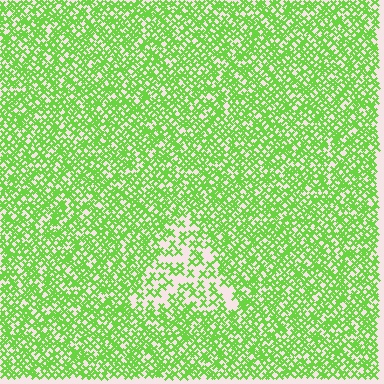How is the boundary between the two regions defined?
The boundary is defined by a change in element density (approximately 2.3x ratio). All elements are the same color, size, and shape.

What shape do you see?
I see a triangle.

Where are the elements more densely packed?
The elements are more densely packed outside the triangle boundary.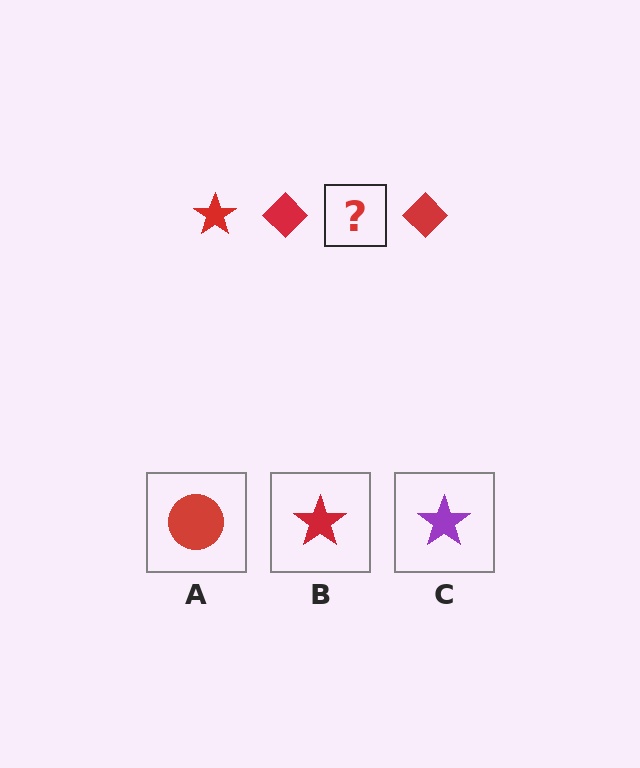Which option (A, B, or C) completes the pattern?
B.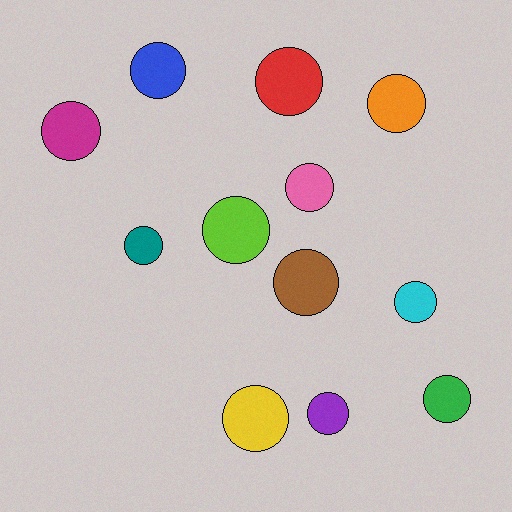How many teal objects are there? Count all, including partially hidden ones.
There is 1 teal object.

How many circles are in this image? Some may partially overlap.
There are 12 circles.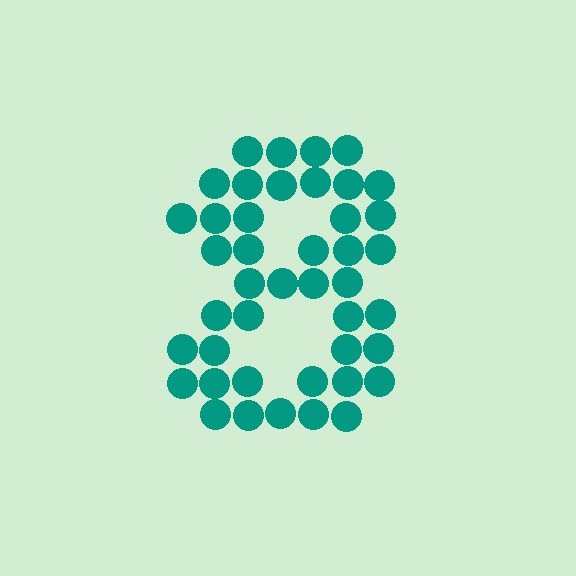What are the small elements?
The small elements are circles.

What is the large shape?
The large shape is the digit 8.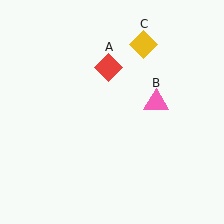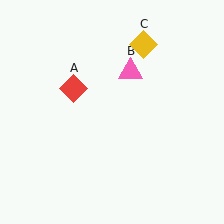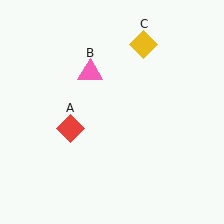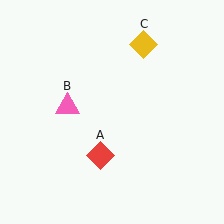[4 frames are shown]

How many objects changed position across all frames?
2 objects changed position: red diamond (object A), pink triangle (object B).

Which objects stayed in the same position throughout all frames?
Yellow diamond (object C) remained stationary.